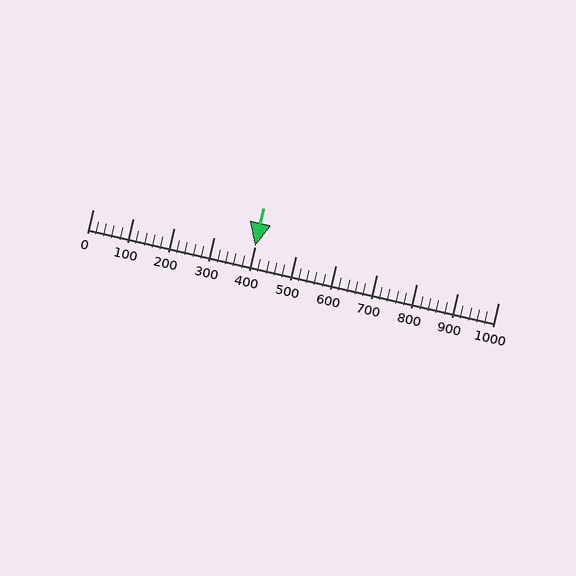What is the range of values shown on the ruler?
The ruler shows values from 0 to 1000.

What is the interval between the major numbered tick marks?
The major tick marks are spaced 100 units apart.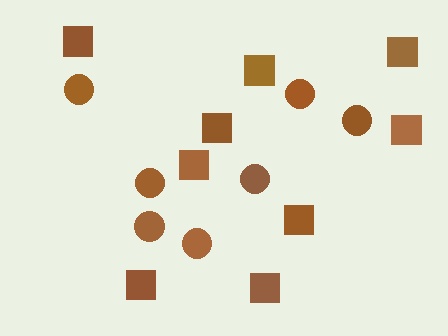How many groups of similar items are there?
There are 2 groups: one group of circles (7) and one group of squares (9).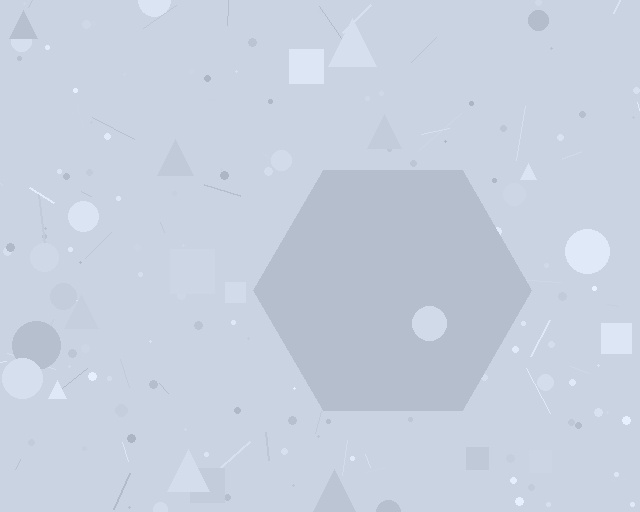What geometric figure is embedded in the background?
A hexagon is embedded in the background.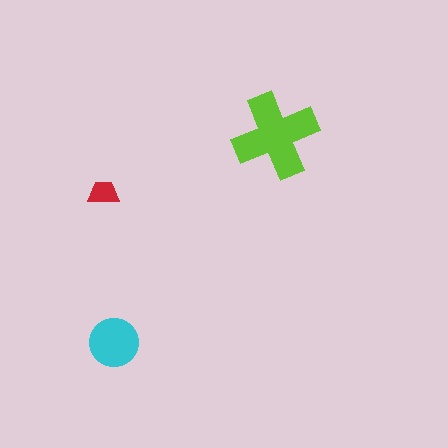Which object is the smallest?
The red trapezoid.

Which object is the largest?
The lime cross.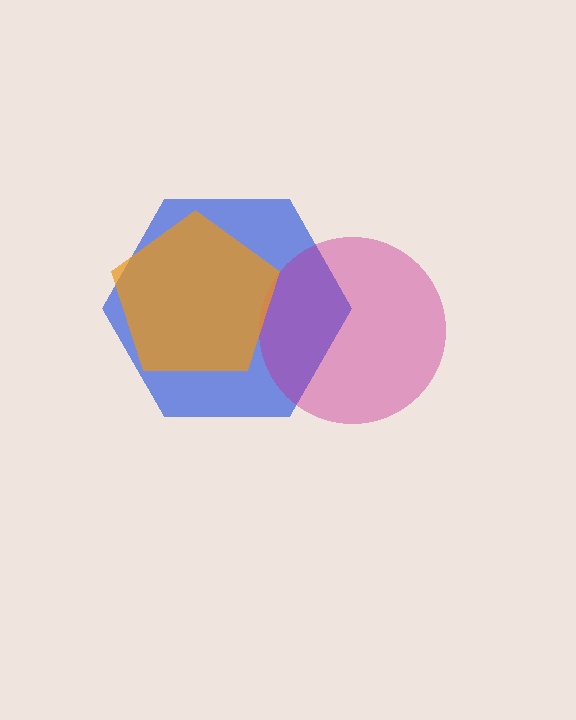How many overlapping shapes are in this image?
There are 3 overlapping shapes in the image.